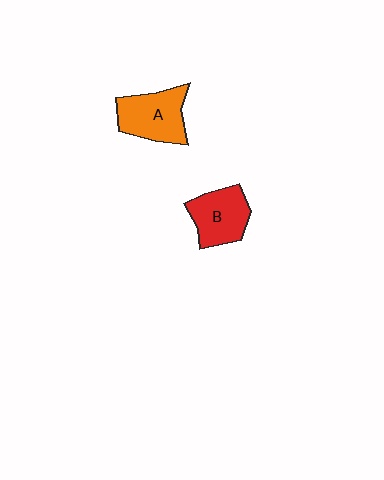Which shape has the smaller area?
Shape B (red).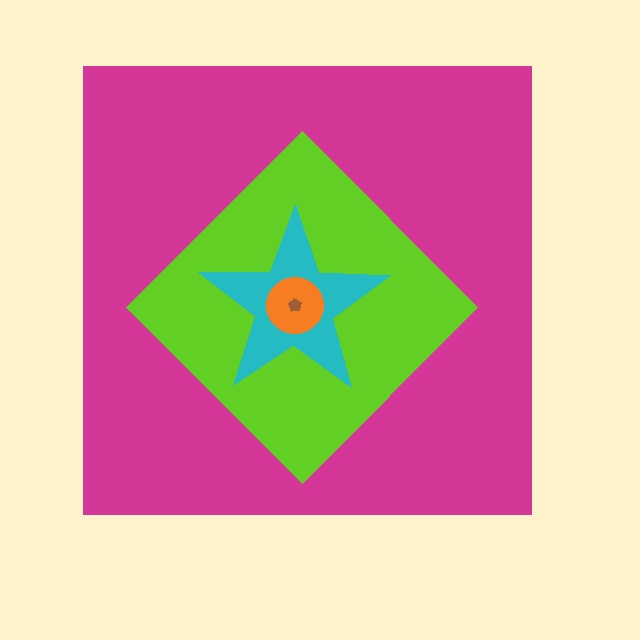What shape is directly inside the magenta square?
The lime diamond.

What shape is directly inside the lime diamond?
The cyan star.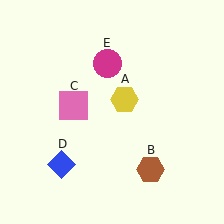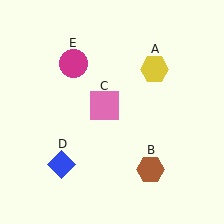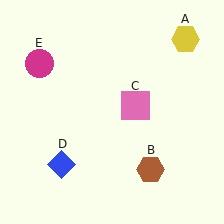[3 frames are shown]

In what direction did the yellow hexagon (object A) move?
The yellow hexagon (object A) moved up and to the right.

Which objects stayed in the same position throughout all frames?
Brown hexagon (object B) and blue diamond (object D) remained stationary.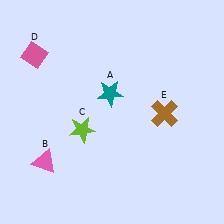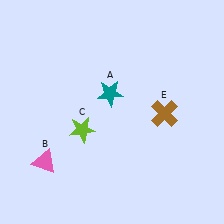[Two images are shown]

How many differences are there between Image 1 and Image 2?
There is 1 difference between the two images.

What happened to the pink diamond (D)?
The pink diamond (D) was removed in Image 2. It was in the top-left area of Image 1.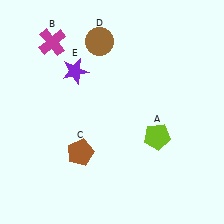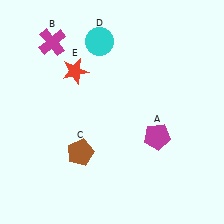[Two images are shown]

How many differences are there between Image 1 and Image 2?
There are 3 differences between the two images.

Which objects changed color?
A changed from lime to magenta. D changed from brown to cyan. E changed from purple to red.